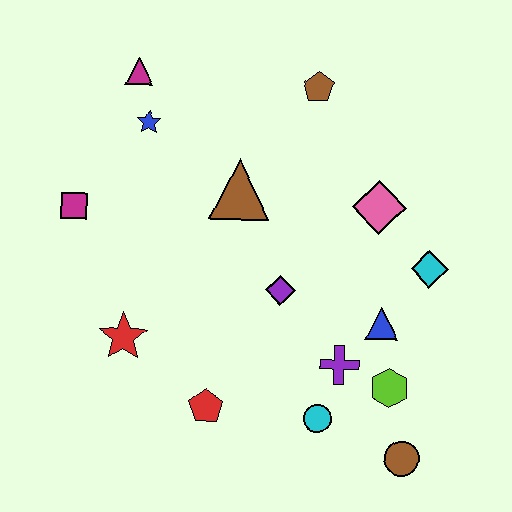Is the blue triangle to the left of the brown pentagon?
No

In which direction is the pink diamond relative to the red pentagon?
The pink diamond is above the red pentagon.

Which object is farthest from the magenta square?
The brown circle is farthest from the magenta square.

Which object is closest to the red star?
The red pentagon is closest to the red star.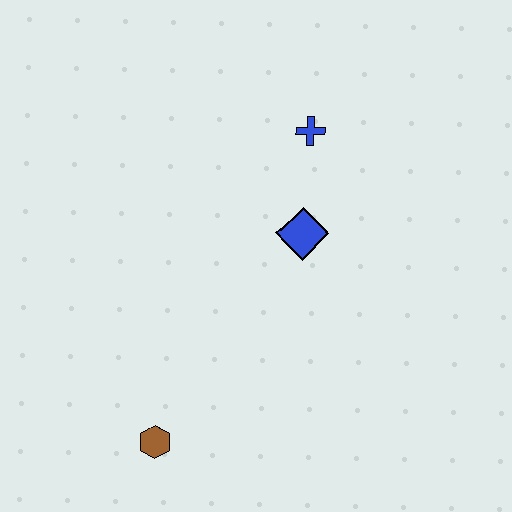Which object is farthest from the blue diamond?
The brown hexagon is farthest from the blue diamond.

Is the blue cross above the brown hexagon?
Yes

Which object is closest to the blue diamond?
The blue cross is closest to the blue diamond.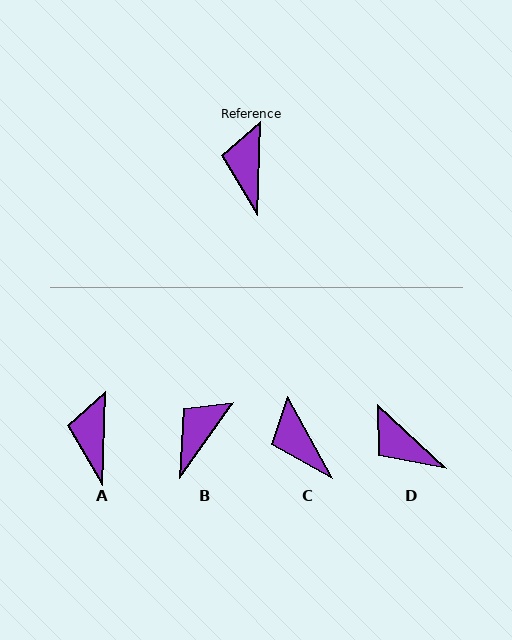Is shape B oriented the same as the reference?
No, it is off by about 34 degrees.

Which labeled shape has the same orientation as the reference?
A.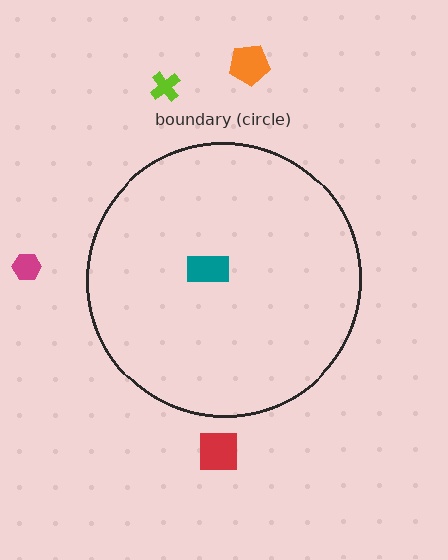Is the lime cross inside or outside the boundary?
Outside.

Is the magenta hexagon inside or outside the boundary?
Outside.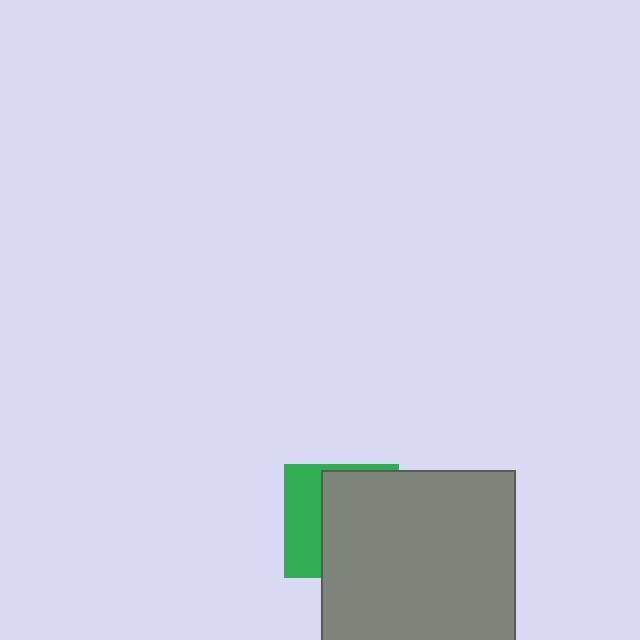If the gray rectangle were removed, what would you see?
You would see the complete green square.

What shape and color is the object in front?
The object in front is a gray rectangle.